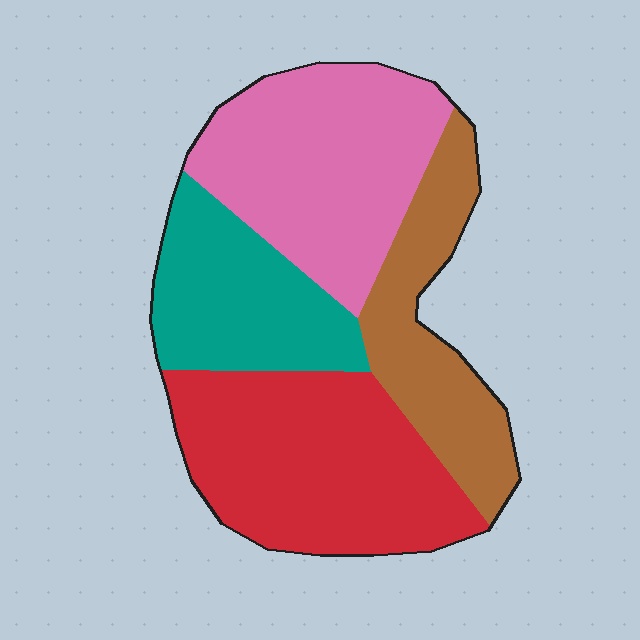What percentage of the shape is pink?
Pink takes up between a sixth and a third of the shape.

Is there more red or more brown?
Red.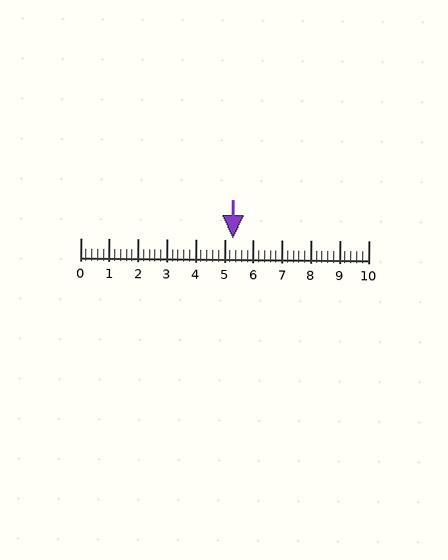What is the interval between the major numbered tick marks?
The major tick marks are spaced 1 units apart.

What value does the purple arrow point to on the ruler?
The purple arrow points to approximately 5.3.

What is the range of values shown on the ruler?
The ruler shows values from 0 to 10.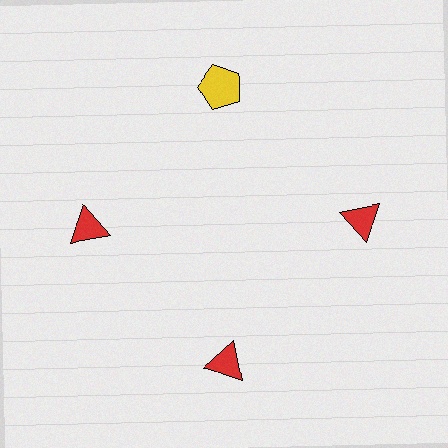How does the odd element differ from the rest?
It differs in both color (yellow instead of red) and shape (pentagon instead of triangle).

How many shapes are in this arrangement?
There are 4 shapes arranged in a ring pattern.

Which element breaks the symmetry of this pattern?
The yellow pentagon at roughly the 12 o'clock position breaks the symmetry. All other shapes are red triangles.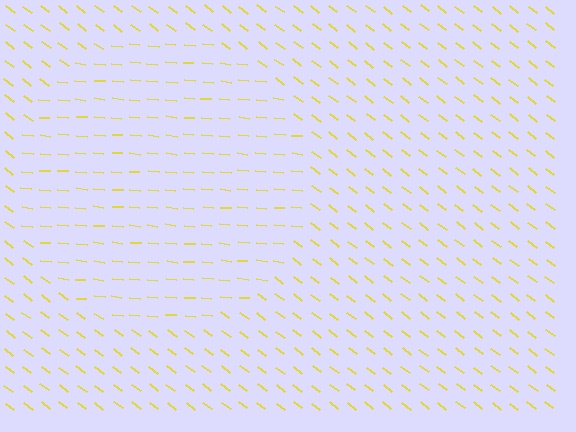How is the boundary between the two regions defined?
The boundary is defined purely by a change in line orientation (approximately 31 degrees difference). All lines are the same color and thickness.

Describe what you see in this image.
The image is filled with small yellow line segments. A circle region in the image has lines oriented differently from the surrounding lines, creating a visible texture boundary.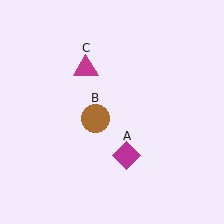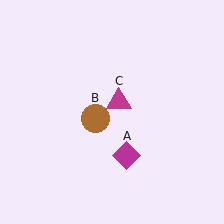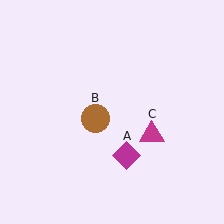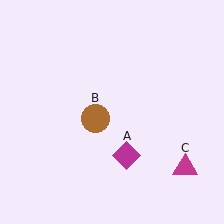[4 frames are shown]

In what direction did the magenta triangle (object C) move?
The magenta triangle (object C) moved down and to the right.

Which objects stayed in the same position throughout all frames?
Magenta diamond (object A) and brown circle (object B) remained stationary.